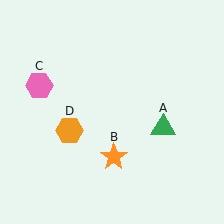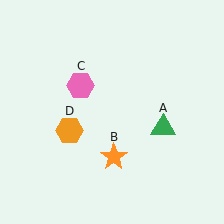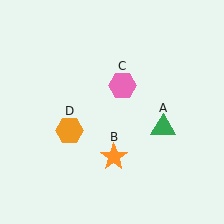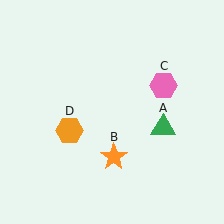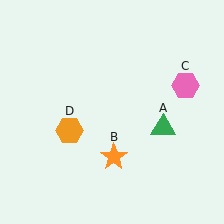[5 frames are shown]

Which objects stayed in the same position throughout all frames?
Green triangle (object A) and orange star (object B) and orange hexagon (object D) remained stationary.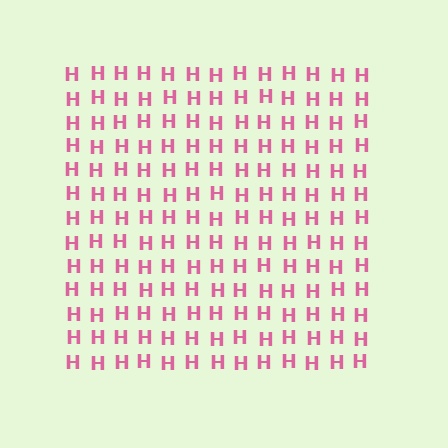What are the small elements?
The small elements are letter H's.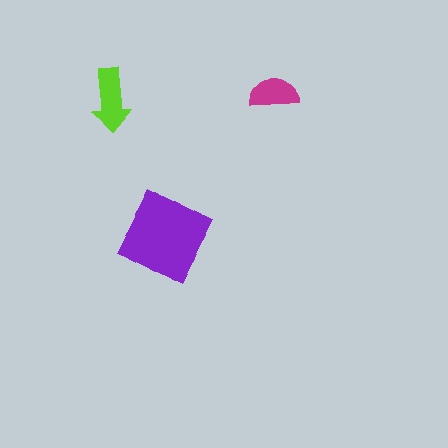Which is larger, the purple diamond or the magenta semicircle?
The purple diamond.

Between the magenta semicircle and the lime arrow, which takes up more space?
The lime arrow.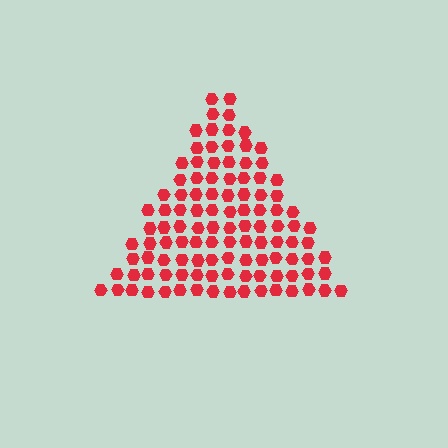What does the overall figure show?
The overall figure shows a triangle.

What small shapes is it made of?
It is made of small hexagons.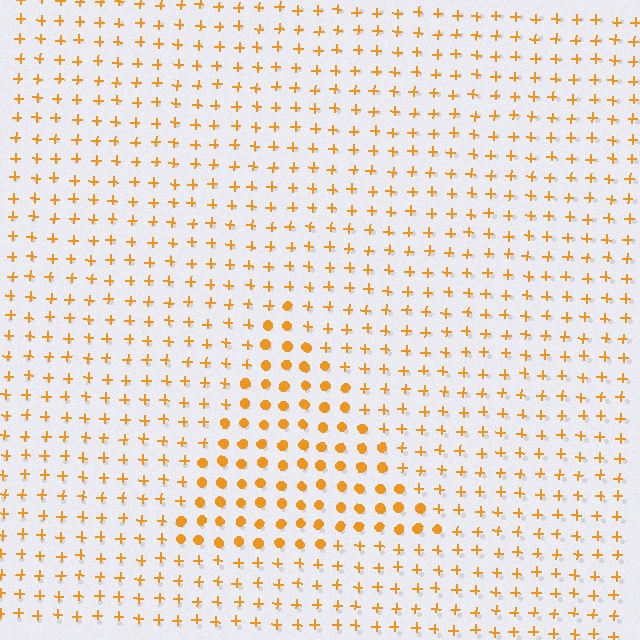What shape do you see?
I see a triangle.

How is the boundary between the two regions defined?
The boundary is defined by a change in element shape: circles inside vs. plus signs outside. All elements share the same color and spacing.